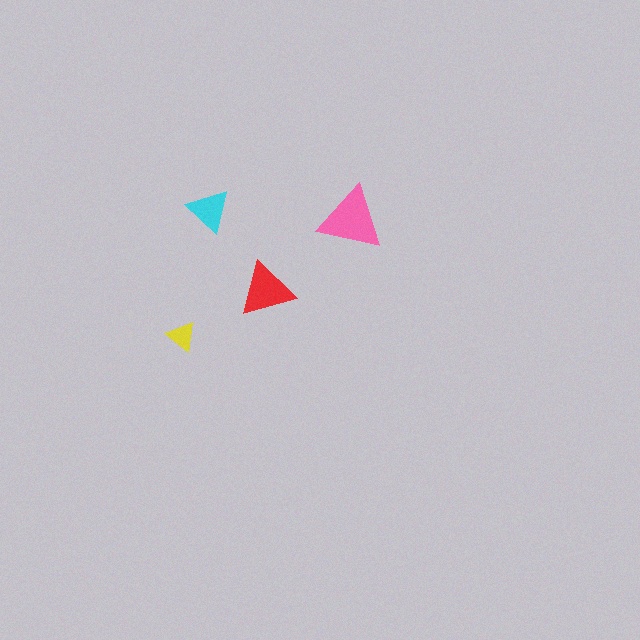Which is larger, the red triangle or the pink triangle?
The pink one.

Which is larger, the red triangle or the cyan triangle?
The red one.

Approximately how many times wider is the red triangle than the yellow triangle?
About 2 times wider.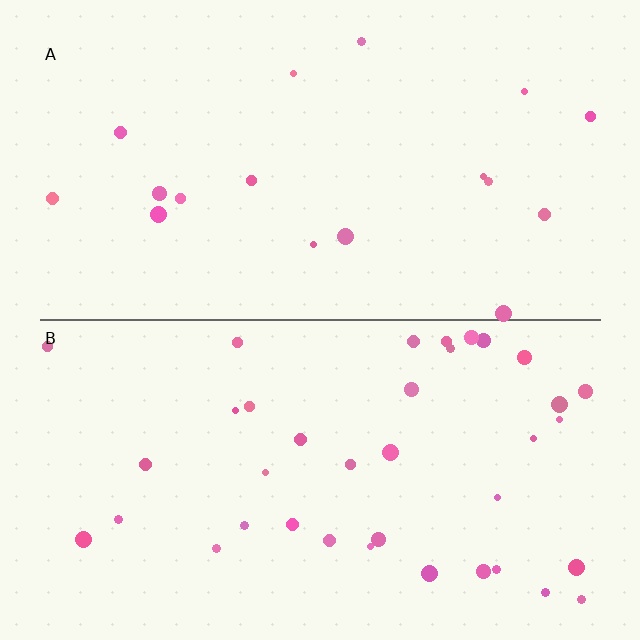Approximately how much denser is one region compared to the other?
Approximately 2.2× — region B over region A.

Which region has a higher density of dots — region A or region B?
B (the bottom).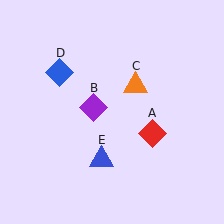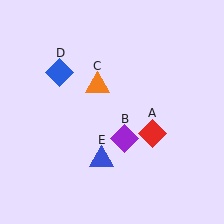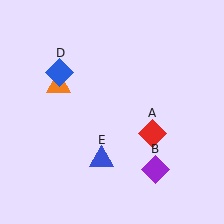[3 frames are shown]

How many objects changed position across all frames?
2 objects changed position: purple diamond (object B), orange triangle (object C).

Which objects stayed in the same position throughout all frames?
Red diamond (object A) and blue diamond (object D) and blue triangle (object E) remained stationary.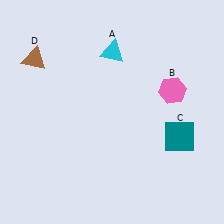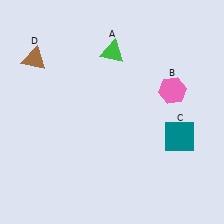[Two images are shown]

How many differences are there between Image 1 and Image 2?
There is 1 difference between the two images.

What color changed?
The triangle (A) changed from cyan in Image 1 to green in Image 2.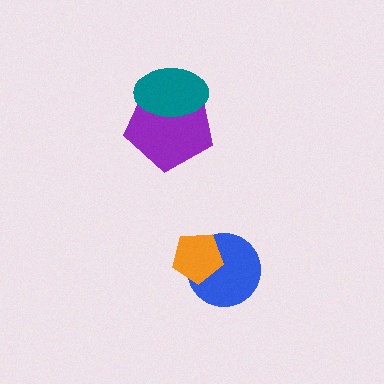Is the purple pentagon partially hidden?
Yes, it is partially covered by another shape.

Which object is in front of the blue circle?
The orange pentagon is in front of the blue circle.